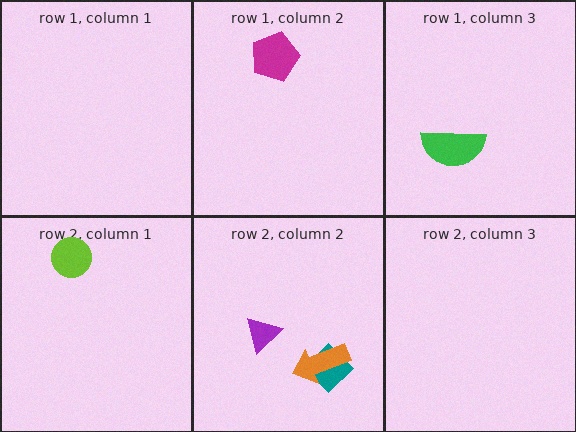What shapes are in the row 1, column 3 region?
The green semicircle.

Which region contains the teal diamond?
The row 2, column 2 region.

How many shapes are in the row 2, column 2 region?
3.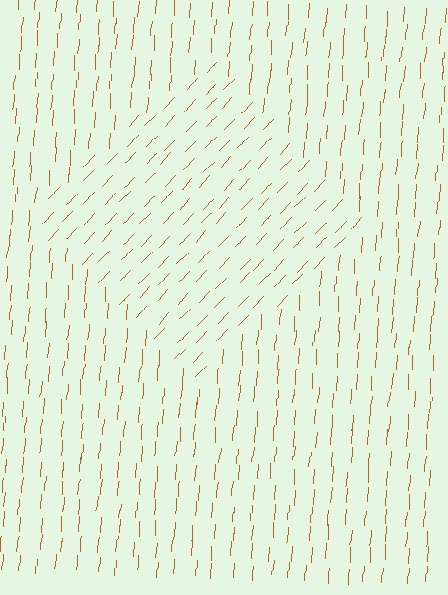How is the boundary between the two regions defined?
The boundary is defined purely by a change in line orientation (approximately 39 degrees difference). All lines are the same color and thickness.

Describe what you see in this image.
The image is filled with small brown line segments. A diamond region in the image has lines oriented differently from the surrounding lines, creating a visible texture boundary.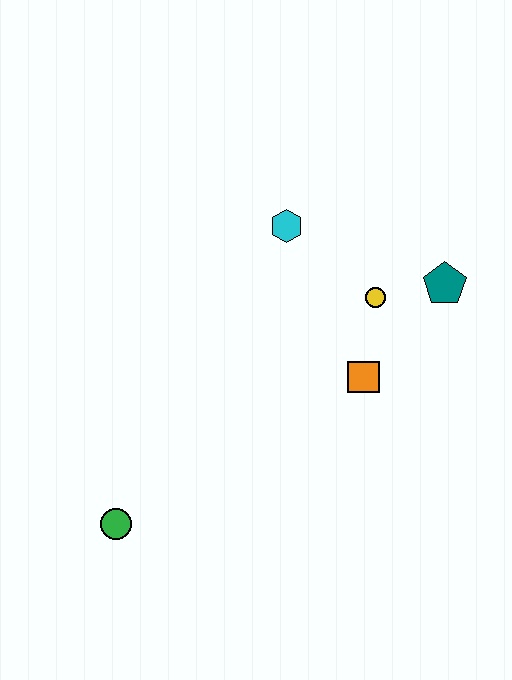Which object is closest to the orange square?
The yellow circle is closest to the orange square.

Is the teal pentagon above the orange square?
Yes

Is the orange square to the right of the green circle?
Yes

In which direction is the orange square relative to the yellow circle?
The orange square is below the yellow circle.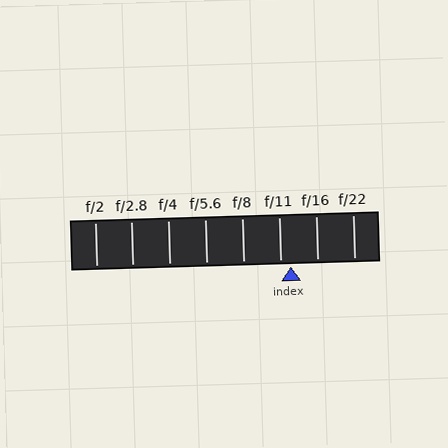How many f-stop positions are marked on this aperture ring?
There are 8 f-stop positions marked.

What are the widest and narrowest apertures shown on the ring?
The widest aperture shown is f/2 and the narrowest is f/22.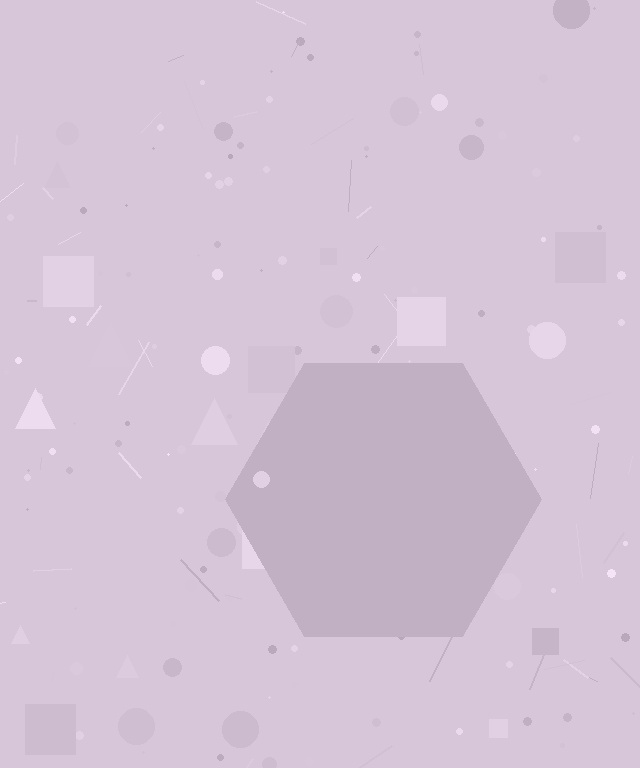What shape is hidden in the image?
A hexagon is hidden in the image.